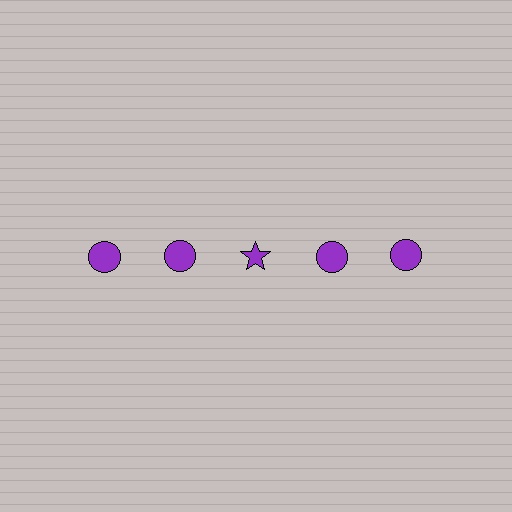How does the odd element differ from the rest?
It has a different shape: star instead of circle.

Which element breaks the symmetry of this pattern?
The purple star in the top row, center column breaks the symmetry. All other shapes are purple circles.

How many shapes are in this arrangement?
There are 5 shapes arranged in a grid pattern.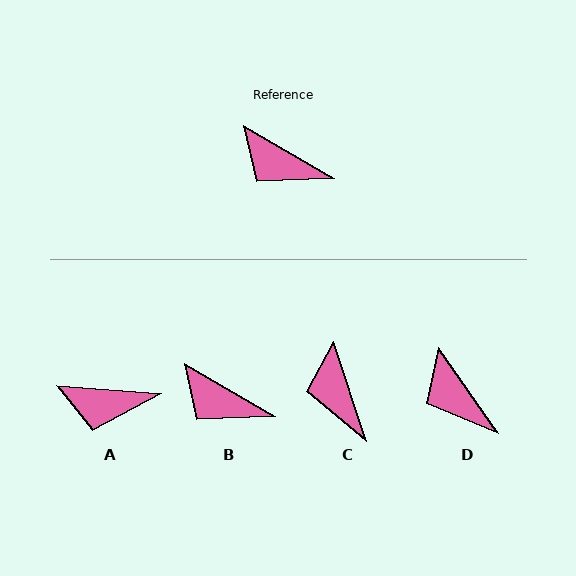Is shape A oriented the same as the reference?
No, it is off by about 25 degrees.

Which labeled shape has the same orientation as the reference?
B.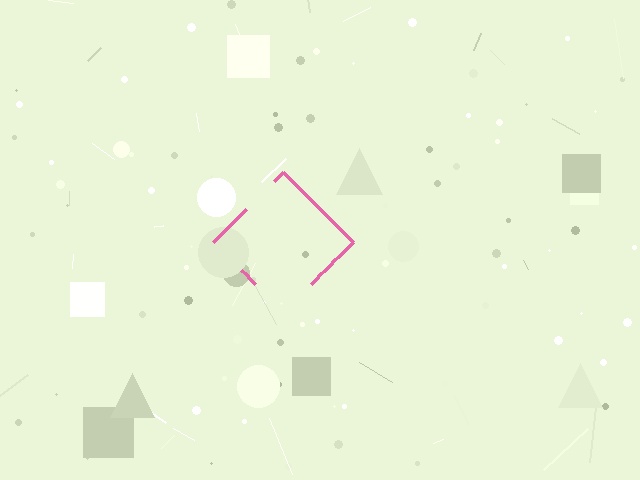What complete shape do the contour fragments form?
The contour fragments form a diamond.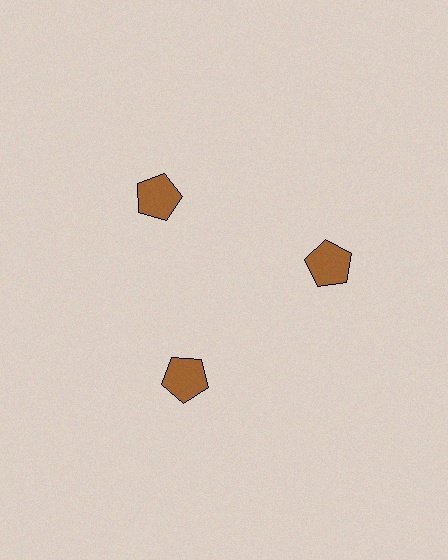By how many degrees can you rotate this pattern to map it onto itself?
The pattern maps onto itself every 120 degrees of rotation.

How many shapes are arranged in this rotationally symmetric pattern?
There are 3 shapes, arranged in 3 groups of 1.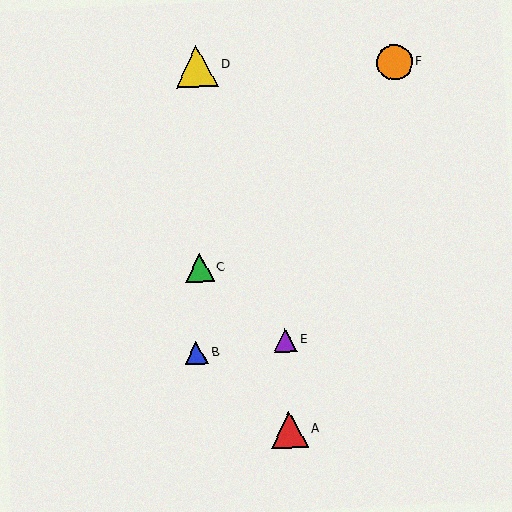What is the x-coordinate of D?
Object D is at x≈197.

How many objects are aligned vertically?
2 objects (A, E) are aligned vertically.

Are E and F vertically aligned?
No, E is at x≈285 and F is at x≈394.